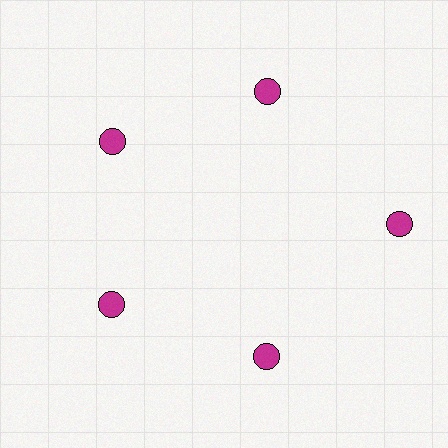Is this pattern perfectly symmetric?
No. The 5 magenta circles are arranged in a ring, but one element near the 3 o'clock position is pushed outward from the center, breaking the 5-fold rotational symmetry.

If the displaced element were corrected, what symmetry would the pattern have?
It would have 5-fold rotational symmetry — the pattern would map onto itself every 72 degrees.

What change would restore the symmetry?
The symmetry would be restored by moving it inward, back onto the ring so that all 5 circles sit at equal angles and equal distance from the center.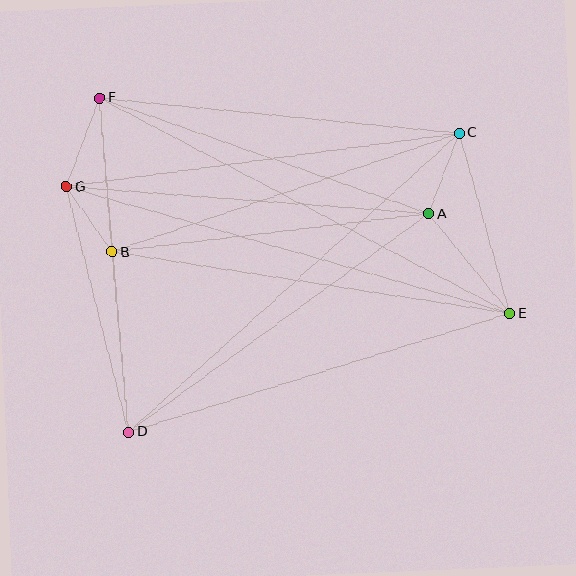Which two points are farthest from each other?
Points E and F are farthest from each other.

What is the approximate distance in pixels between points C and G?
The distance between C and G is approximately 396 pixels.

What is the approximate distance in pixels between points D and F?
The distance between D and F is approximately 335 pixels.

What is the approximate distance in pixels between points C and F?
The distance between C and F is approximately 361 pixels.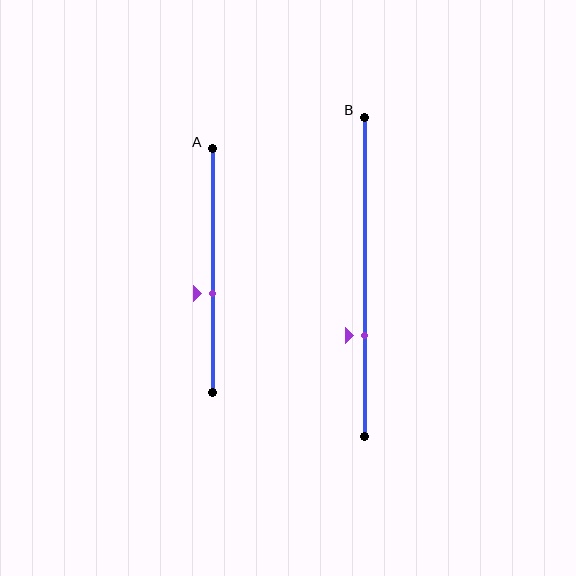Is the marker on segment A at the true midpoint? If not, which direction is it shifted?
No, the marker on segment A is shifted downward by about 9% of the segment length.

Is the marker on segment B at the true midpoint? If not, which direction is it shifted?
No, the marker on segment B is shifted downward by about 18% of the segment length.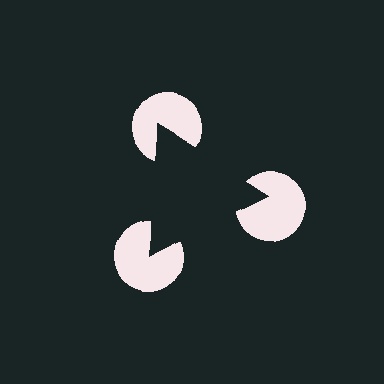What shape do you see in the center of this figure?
An illusory triangle — its edges are inferred from the aligned wedge cuts in the pac-man discs, not physically drawn.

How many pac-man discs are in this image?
There are 3 — one at each vertex of the illusory triangle.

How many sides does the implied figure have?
3 sides.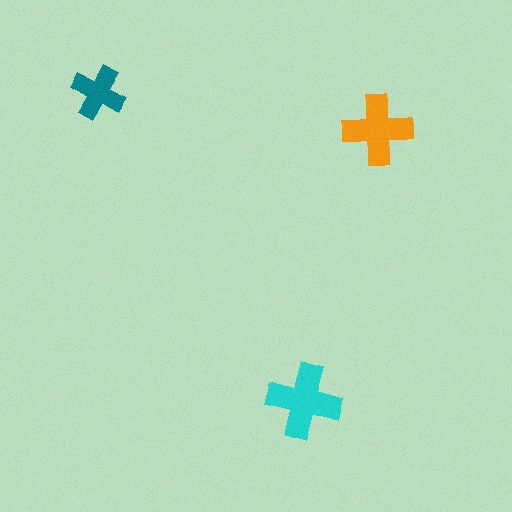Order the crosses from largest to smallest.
the cyan one, the orange one, the teal one.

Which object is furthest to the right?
The orange cross is rightmost.